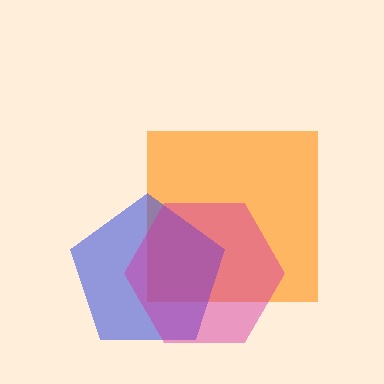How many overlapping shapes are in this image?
There are 3 overlapping shapes in the image.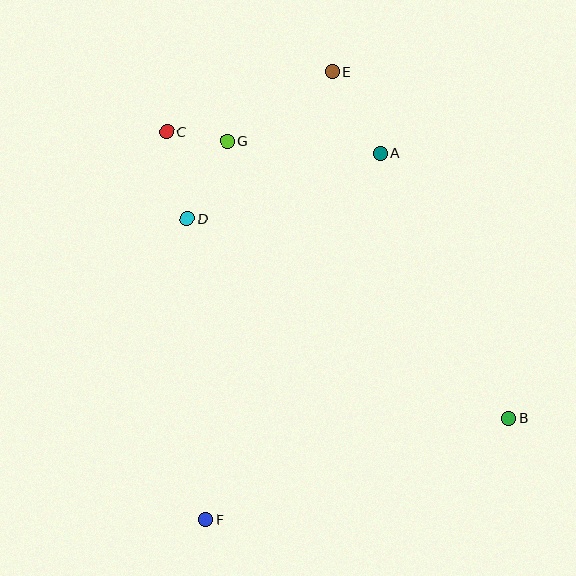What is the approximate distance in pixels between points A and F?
The distance between A and F is approximately 406 pixels.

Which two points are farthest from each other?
Points E and F are farthest from each other.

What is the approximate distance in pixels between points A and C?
The distance between A and C is approximately 215 pixels.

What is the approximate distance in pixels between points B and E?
The distance between B and E is approximately 389 pixels.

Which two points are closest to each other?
Points C and G are closest to each other.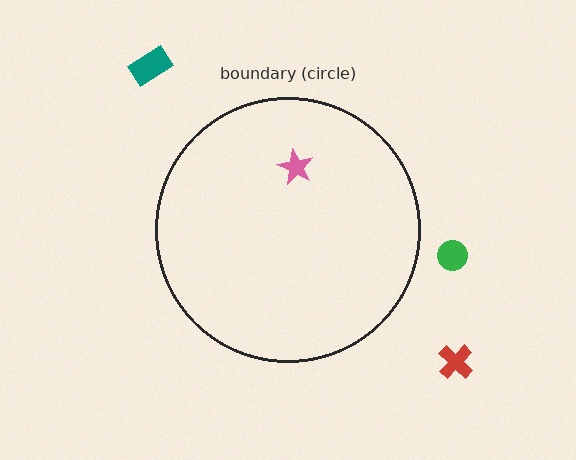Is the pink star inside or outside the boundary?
Inside.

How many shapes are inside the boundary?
1 inside, 3 outside.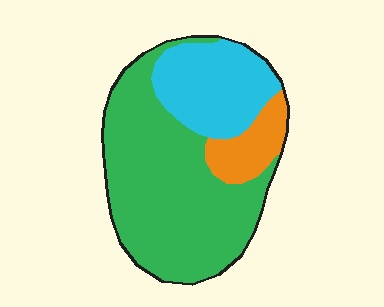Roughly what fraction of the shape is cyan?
Cyan covers about 25% of the shape.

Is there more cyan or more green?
Green.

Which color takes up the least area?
Orange, at roughly 10%.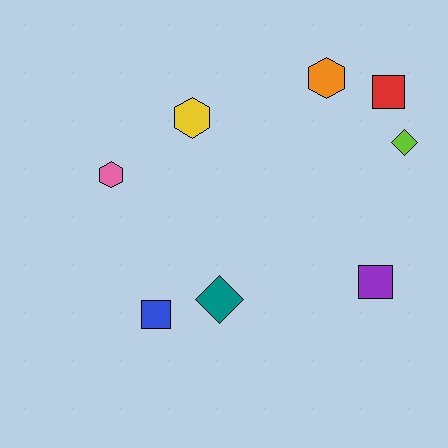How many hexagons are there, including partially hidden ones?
There are 3 hexagons.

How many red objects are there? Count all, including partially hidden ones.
There is 1 red object.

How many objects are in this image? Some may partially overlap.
There are 8 objects.